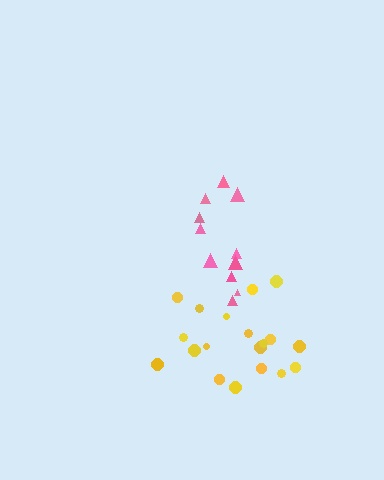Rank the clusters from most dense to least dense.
pink, yellow.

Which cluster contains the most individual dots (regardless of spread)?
Yellow (19).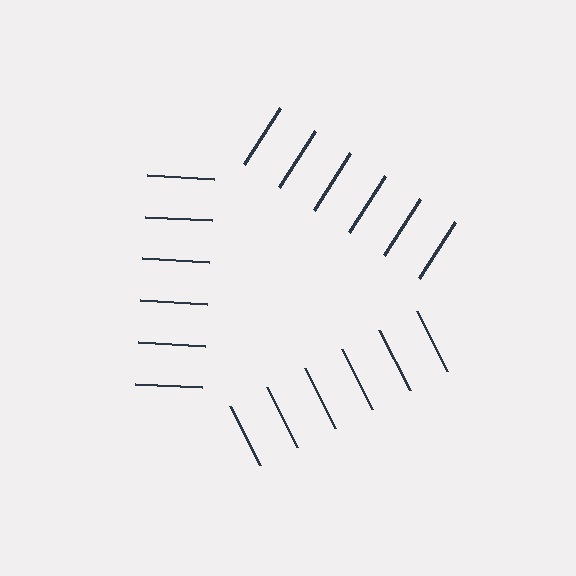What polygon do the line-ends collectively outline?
An illusory triangle — the line segments terminate on its edges but no continuous stroke is drawn.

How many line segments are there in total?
18 — 6 along each of the 3 edges.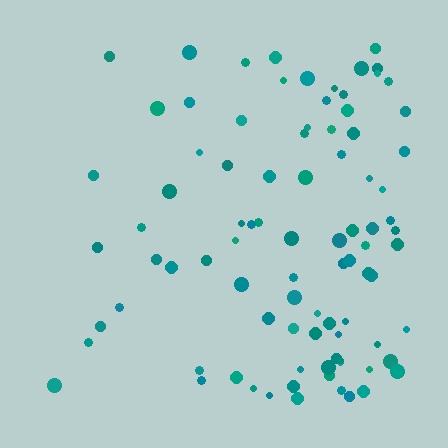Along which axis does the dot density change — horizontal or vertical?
Horizontal.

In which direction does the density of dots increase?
From left to right, with the right side densest.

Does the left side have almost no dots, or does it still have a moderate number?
Still a moderate number, just noticeably fewer than the right.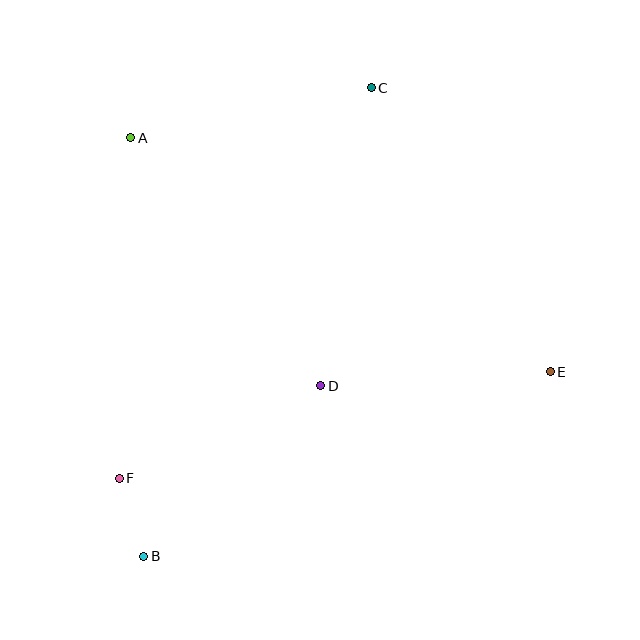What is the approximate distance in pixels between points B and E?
The distance between B and E is approximately 446 pixels.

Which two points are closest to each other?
Points B and F are closest to each other.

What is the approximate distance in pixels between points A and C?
The distance between A and C is approximately 246 pixels.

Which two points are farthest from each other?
Points B and C are farthest from each other.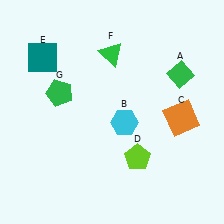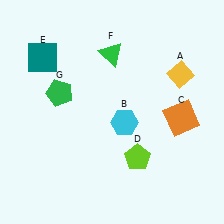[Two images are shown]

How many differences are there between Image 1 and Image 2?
There is 1 difference between the two images.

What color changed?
The diamond (A) changed from green in Image 1 to yellow in Image 2.